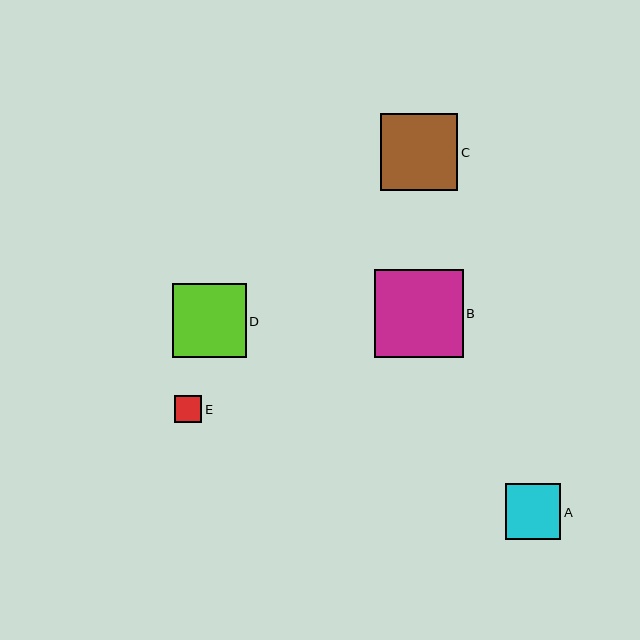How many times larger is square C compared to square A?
Square C is approximately 1.4 times the size of square A.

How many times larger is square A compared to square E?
Square A is approximately 2.1 times the size of square E.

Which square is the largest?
Square B is the largest with a size of approximately 89 pixels.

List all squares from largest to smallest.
From largest to smallest: B, C, D, A, E.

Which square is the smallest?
Square E is the smallest with a size of approximately 27 pixels.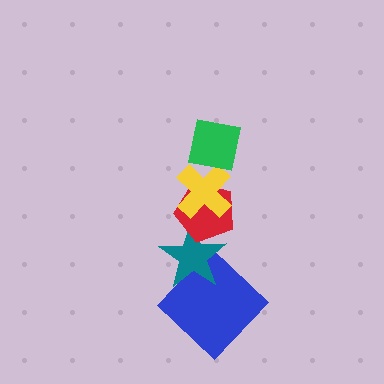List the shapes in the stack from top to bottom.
From top to bottom: the green square, the yellow cross, the red pentagon, the teal star, the blue diamond.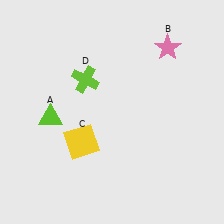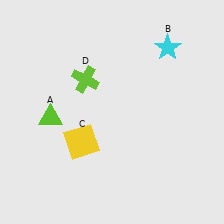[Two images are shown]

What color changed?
The star (B) changed from pink in Image 1 to cyan in Image 2.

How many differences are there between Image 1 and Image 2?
There is 1 difference between the two images.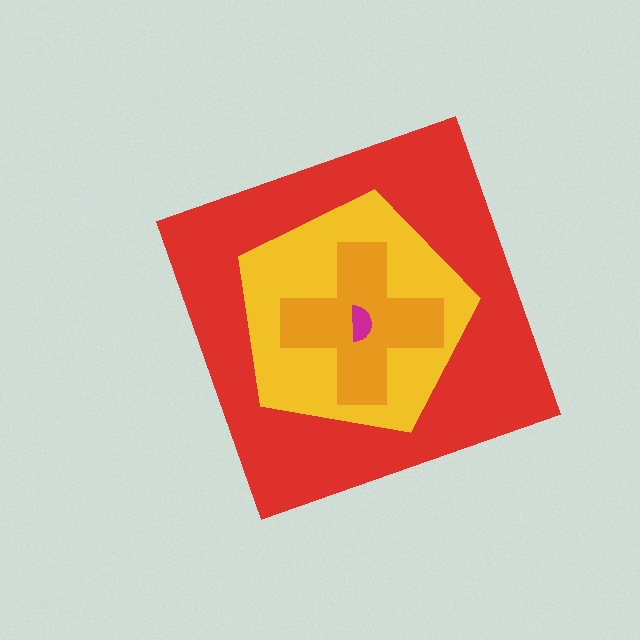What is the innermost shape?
The magenta semicircle.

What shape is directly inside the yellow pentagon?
The orange cross.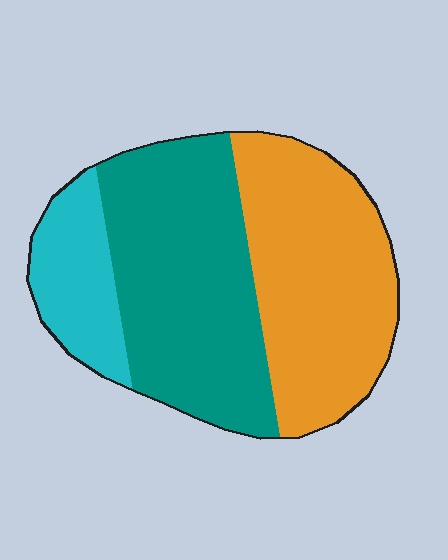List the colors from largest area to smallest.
From largest to smallest: teal, orange, cyan.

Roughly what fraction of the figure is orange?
Orange covers 41% of the figure.